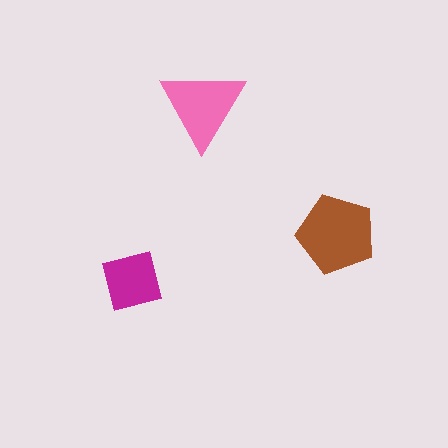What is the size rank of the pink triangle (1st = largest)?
2nd.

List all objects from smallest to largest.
The magenta square, the pink triangle, the brown pentagon.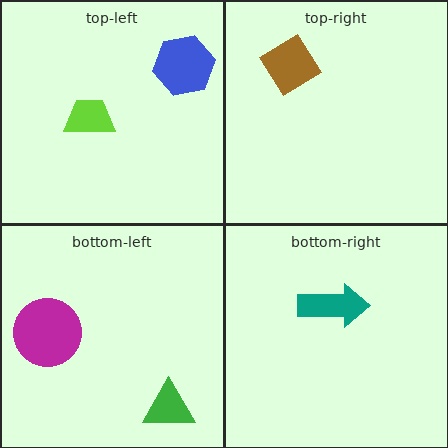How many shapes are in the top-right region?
1.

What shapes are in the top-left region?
The lime trapezoid, the blue hexagon.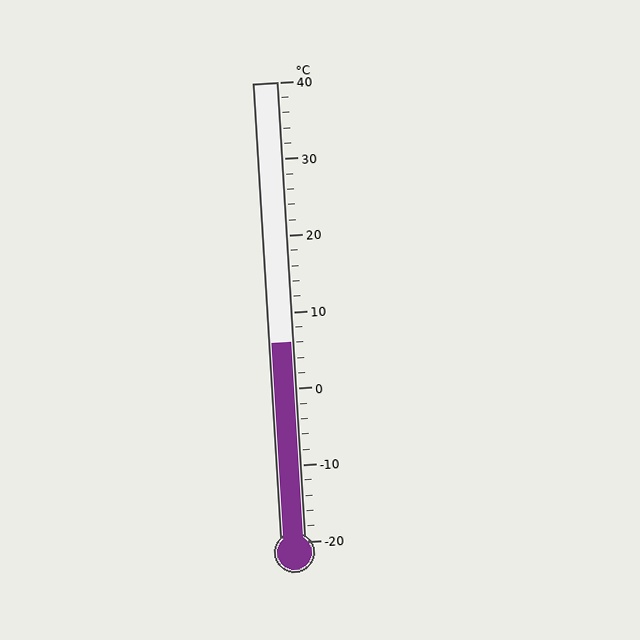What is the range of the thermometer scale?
The thermometer scale ranges from -20°C to 40°C.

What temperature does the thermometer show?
The thermometer shows approximately 6°C.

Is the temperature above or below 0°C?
The temperature is above 0°C.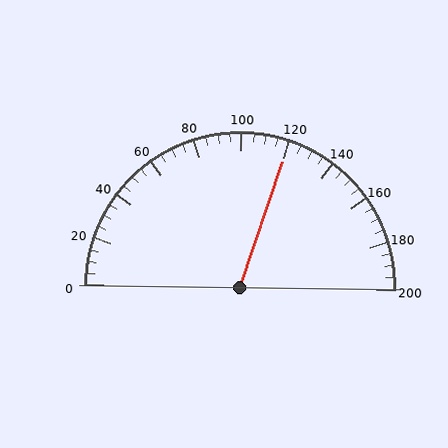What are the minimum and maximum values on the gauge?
The gauge ranges from 0 to 200.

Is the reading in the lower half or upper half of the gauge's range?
The reading is in the upper half of the range (0 to 200).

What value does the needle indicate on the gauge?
The needle indicates approximately 120.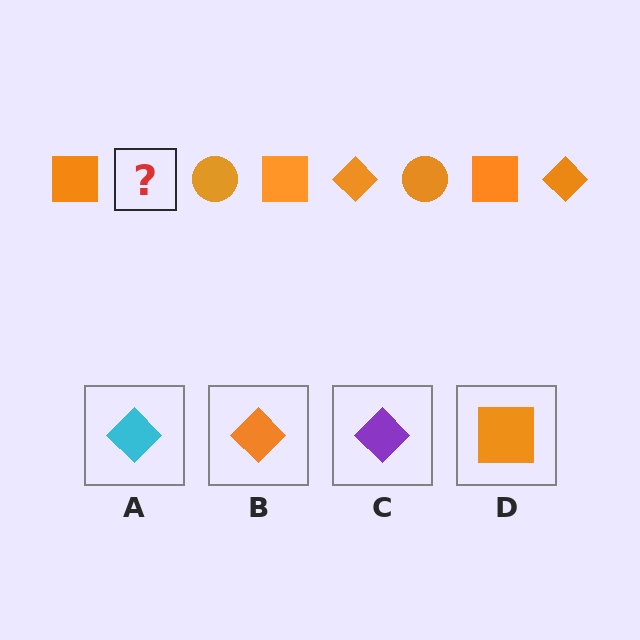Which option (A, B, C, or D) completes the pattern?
B.